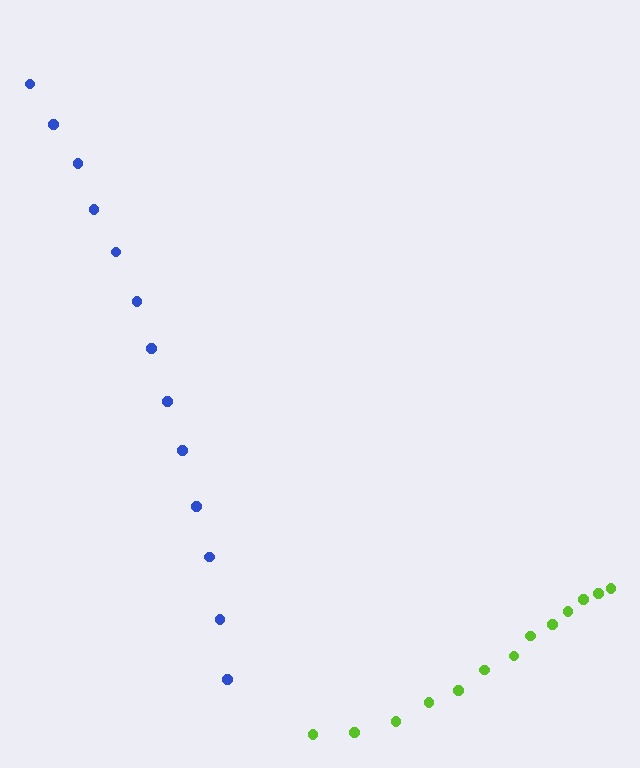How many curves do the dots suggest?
There are 2 distinct paths.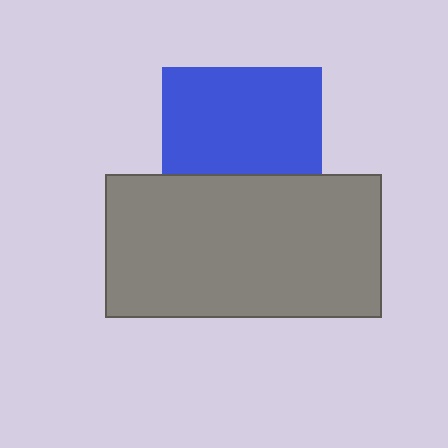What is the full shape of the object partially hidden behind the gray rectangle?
The partially hidden object is a blue square.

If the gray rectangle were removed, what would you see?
You would see the complete blue square.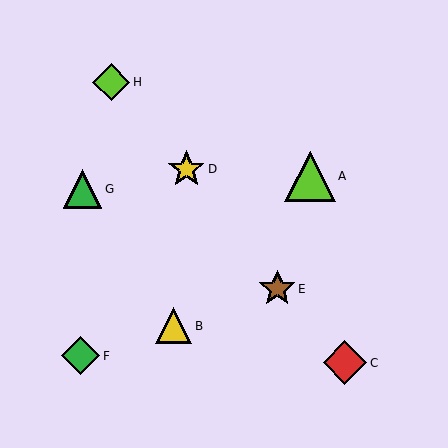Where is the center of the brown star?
The center of the brown star is at (277, 289).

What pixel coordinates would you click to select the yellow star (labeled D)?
Click at (186, 169) to select the yellow star D.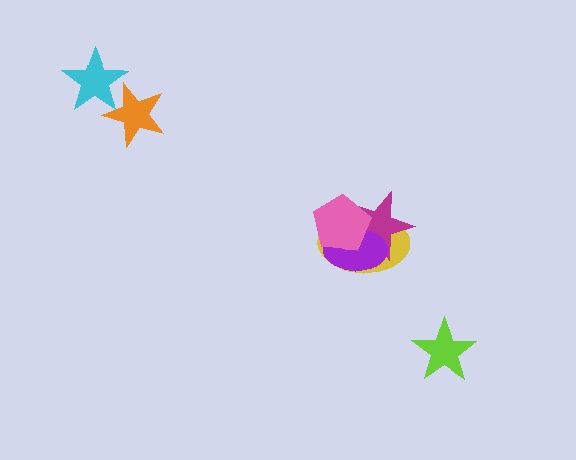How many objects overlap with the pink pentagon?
3 objects overlap with the pink pentagon.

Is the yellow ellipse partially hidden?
Yes, it is partially covered by another shape.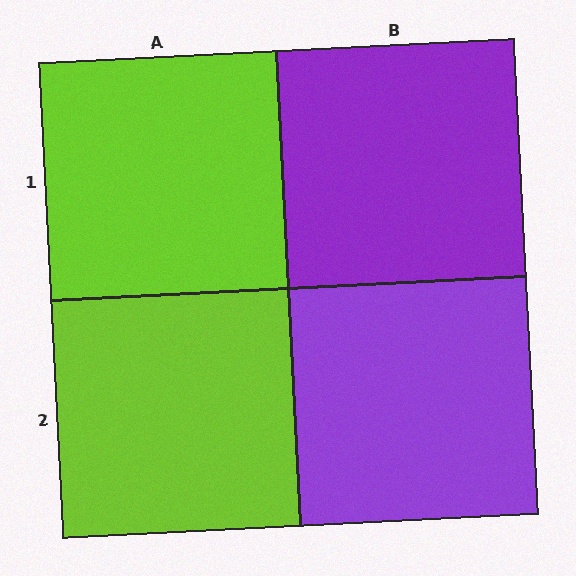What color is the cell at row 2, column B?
Purple.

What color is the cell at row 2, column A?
Lime.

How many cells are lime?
2 cells are lime.